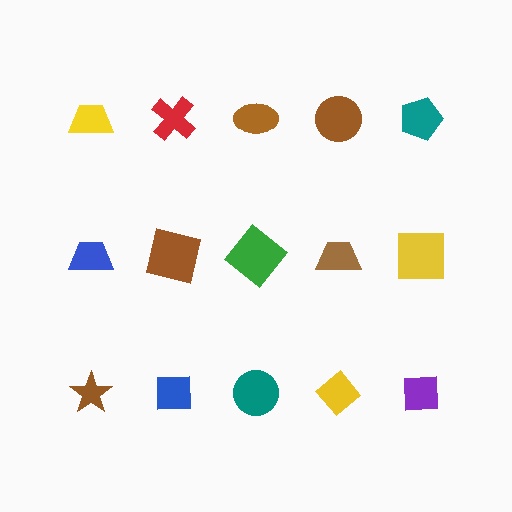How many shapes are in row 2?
5 shapes.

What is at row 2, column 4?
A brown trapezoid.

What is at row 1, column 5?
A teal pentagon.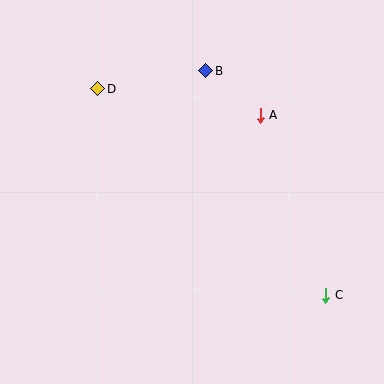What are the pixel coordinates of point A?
Point A is at (260, 115).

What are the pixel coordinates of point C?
Point C is at (326, 295).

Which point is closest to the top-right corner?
Point A is closest to the top-right corner.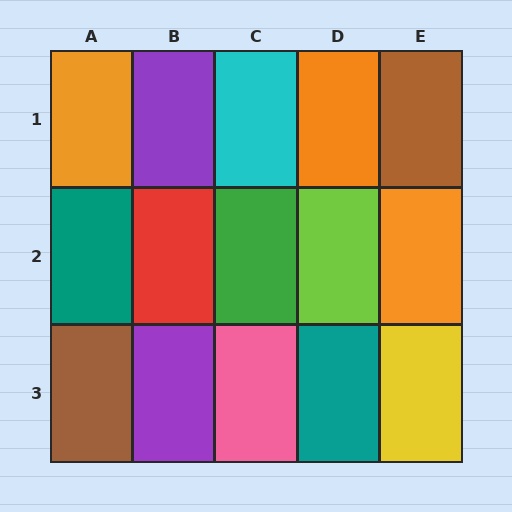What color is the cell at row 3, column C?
Pink.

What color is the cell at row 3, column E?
Yellow.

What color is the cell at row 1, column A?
Orange.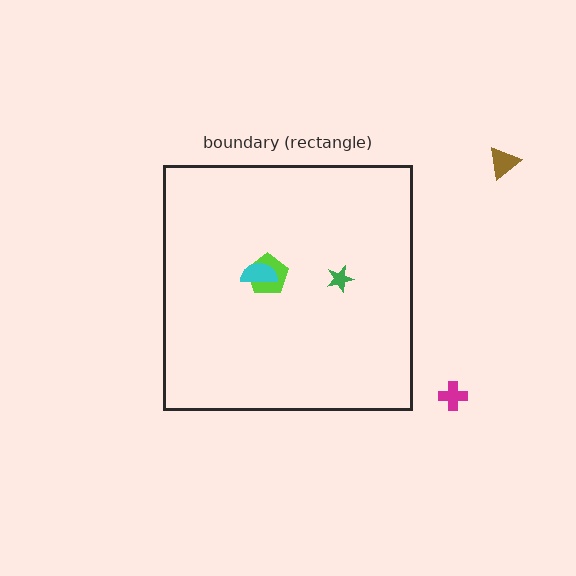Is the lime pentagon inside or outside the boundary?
Inside.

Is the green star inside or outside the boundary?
Inside.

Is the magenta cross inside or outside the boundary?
Outside.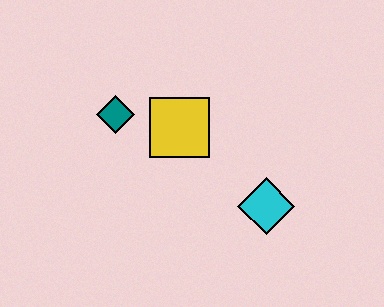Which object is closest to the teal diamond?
The yellow square is closest to the teal diamond.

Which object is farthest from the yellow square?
The cyan diamond is farthest from the yellow square.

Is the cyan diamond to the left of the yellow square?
No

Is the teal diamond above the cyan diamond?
Yes